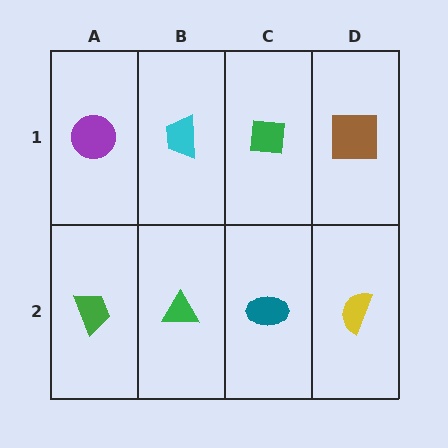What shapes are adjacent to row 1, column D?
A yellow semicircle (row 2, column D), a green square (row 1, column C).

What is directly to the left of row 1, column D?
A green square.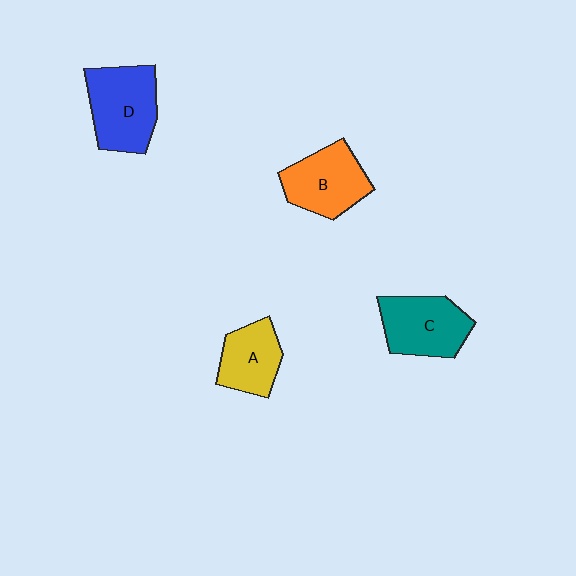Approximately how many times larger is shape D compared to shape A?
Approximately 1.4 times.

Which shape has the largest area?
Shape D (blue).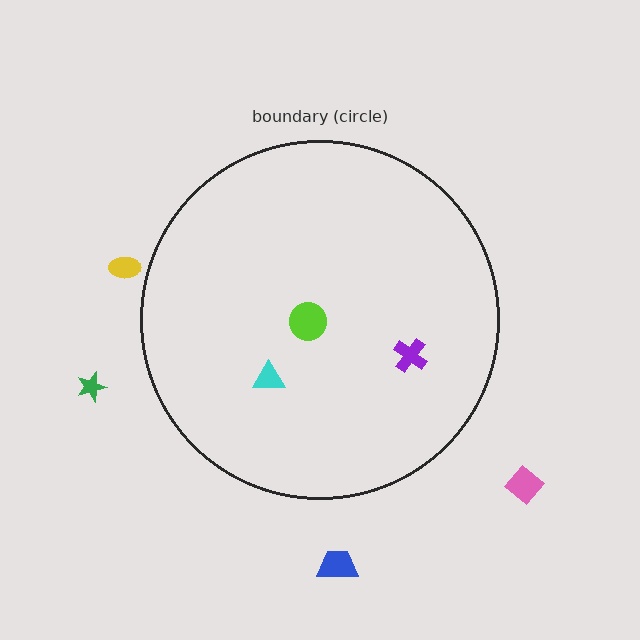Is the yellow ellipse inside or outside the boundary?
Outside.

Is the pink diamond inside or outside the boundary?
Outside.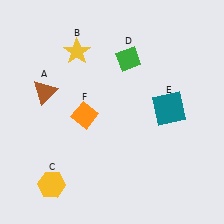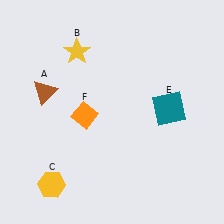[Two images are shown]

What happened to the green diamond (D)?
The green diamond (D) was removed in Image 2. It was in the top-right area of Image 1.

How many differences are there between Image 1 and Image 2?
There is 1 difference between the two images.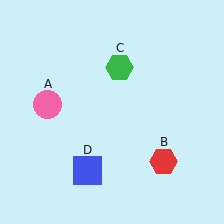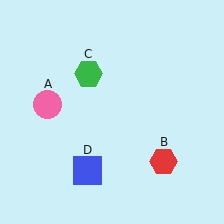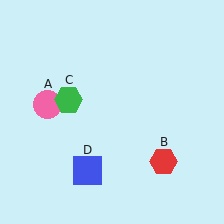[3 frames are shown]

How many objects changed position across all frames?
1 object changed position: green hexagon (object C).